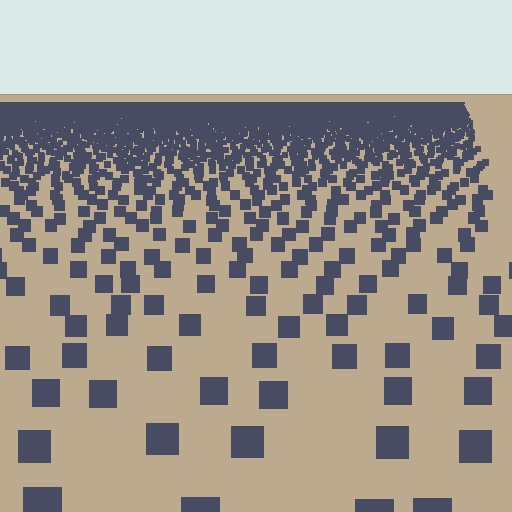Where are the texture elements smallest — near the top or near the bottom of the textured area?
Near the top.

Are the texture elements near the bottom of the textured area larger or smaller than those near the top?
Larger. Near the bottom, elements are closer to the viewer and appear at a bigger on-screen size.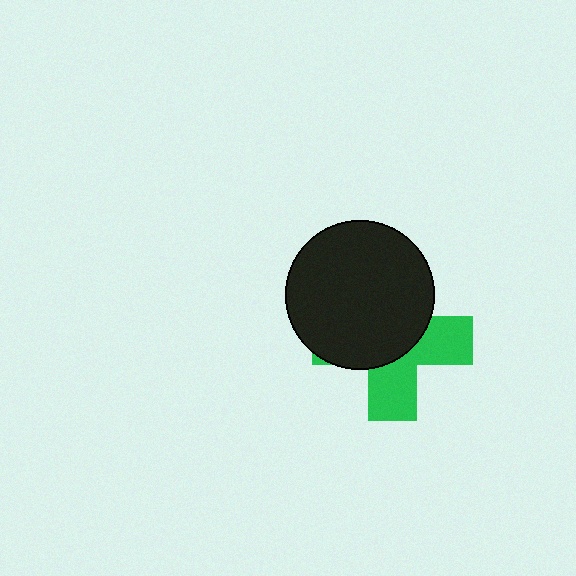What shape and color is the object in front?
The object in front is a black circle.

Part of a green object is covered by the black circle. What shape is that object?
It is a cross.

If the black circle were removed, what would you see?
You would see the complete green cross.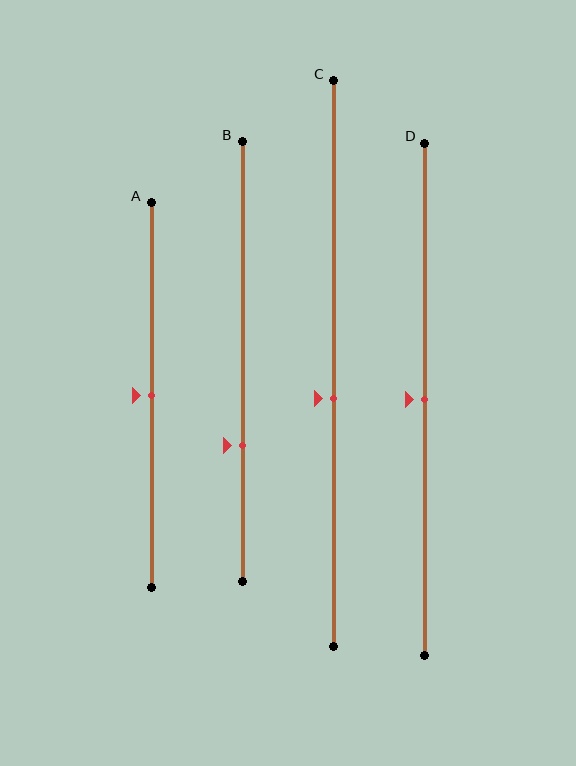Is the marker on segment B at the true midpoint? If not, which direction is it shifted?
No, the marker on segment B is shifted downward by about 19% of the segment length.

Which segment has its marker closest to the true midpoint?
Segment A has its marker closest to the true midpoint.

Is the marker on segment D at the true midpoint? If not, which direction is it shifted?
Yes, the marker on segment D is at the true midpoint.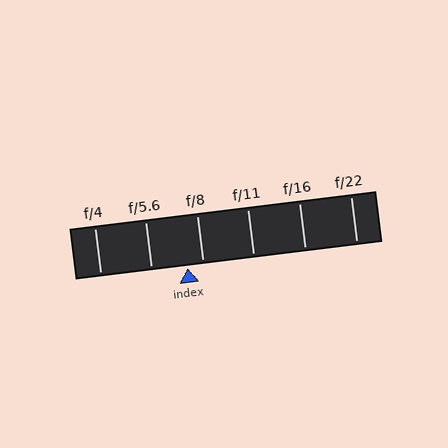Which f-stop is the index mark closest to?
The index mark is closest to f/8.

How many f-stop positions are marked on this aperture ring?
There are 6 f-stop positions marked.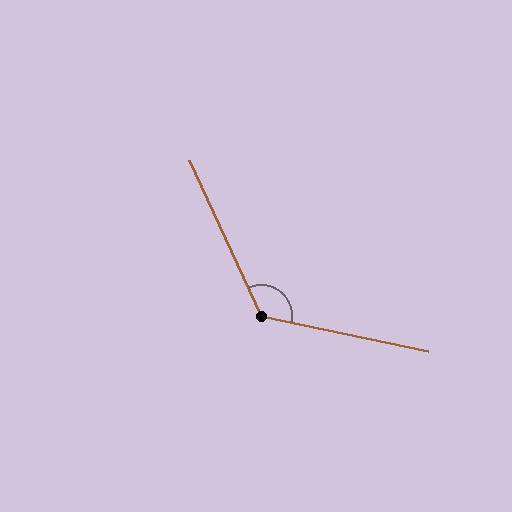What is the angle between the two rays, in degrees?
Approximately 127 degrees.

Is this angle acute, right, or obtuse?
It is obtuse.